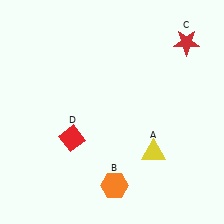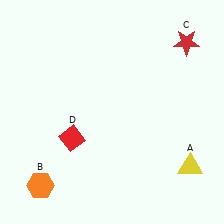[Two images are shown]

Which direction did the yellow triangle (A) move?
The yellow triangle (A) moved right.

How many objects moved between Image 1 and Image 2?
2 objects moved between the two images.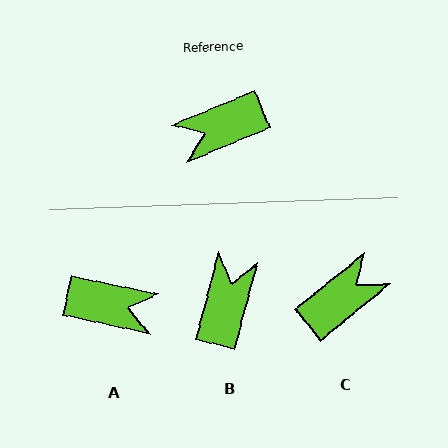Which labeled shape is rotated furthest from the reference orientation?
C, about 163 degrees away.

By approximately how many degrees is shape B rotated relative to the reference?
Approximately 127 degrees clockwise.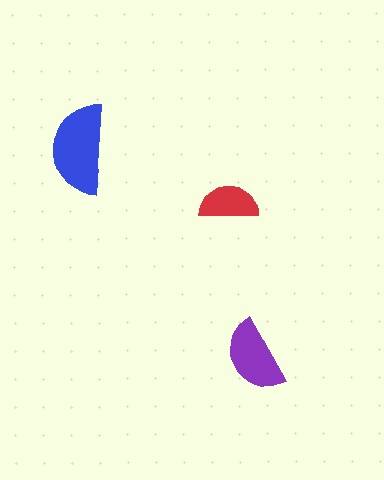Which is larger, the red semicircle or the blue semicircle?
The blue one.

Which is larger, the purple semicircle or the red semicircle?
The purple one.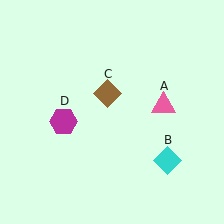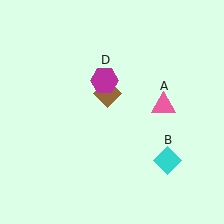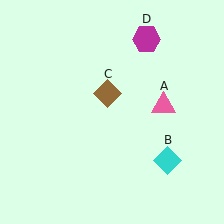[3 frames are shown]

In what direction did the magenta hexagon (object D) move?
The magenta hexagon (object D) moved up and to the right.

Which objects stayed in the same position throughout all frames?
Pink triangle (object A) and cyan diamond (object B) and brown diamond (object C) remained stationary.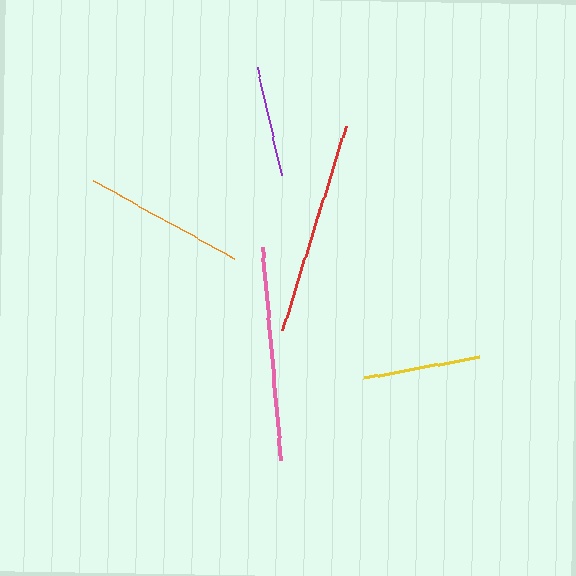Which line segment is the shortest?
The purple line is the shortest at approximately 109 pixels.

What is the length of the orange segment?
The orange segment is approximately 162 pixels long.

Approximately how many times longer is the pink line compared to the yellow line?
The pink line is approximately 1.8 times the length of the yellow line.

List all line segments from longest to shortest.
From longest to shortest: pink, red, orange, yellow, purple.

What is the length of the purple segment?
The purple segment is approximately 109 pixels long.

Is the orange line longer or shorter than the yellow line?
The orange line is longer than the yellow line.